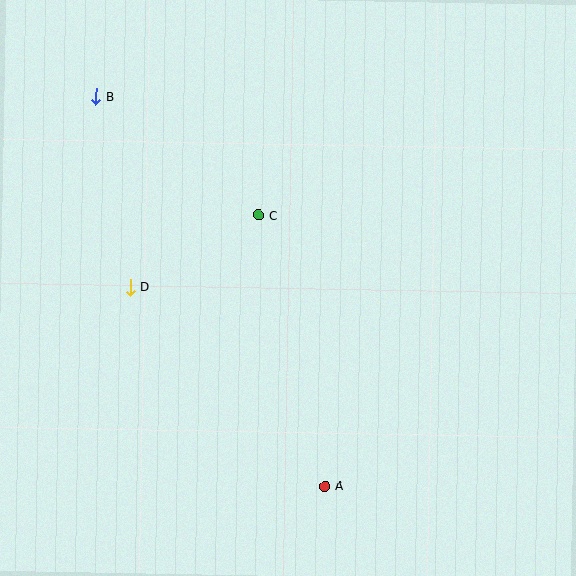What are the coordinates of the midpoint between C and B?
The midpoint between C and B is at (178, 156).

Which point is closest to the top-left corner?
Point B is closest to the top-left corner.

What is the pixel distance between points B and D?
The distance between B and D is 194 pixels.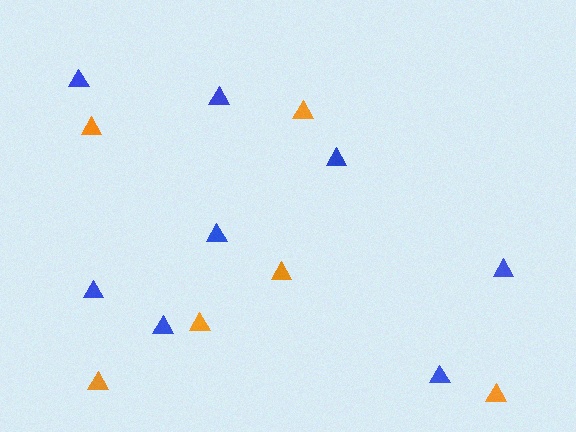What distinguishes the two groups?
There are 2 groups: one group of orange triangles (6) and one group of blue triangles (8).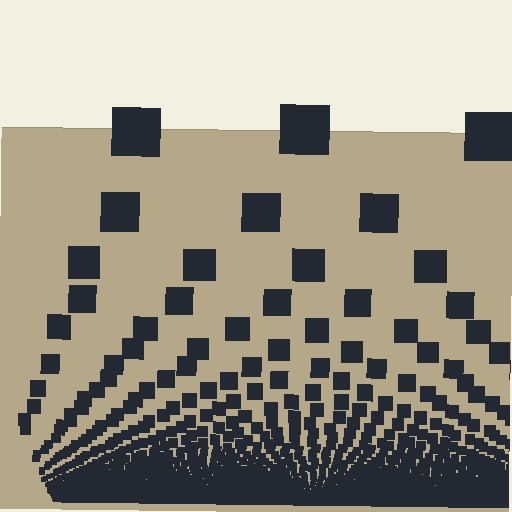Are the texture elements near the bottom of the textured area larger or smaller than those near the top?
Smaller. The gradient is inverted — elements near the bottom are smaller and denser.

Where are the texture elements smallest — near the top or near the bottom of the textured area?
Near the bottom.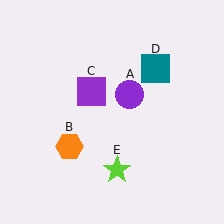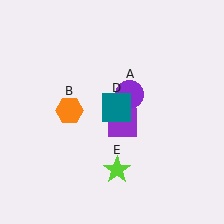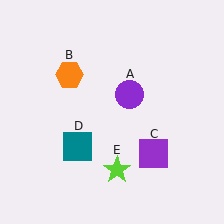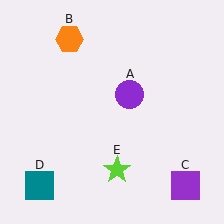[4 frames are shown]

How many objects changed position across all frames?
3 objects changed position: orange hexagon (object B), purple square (object C), teal square (object D).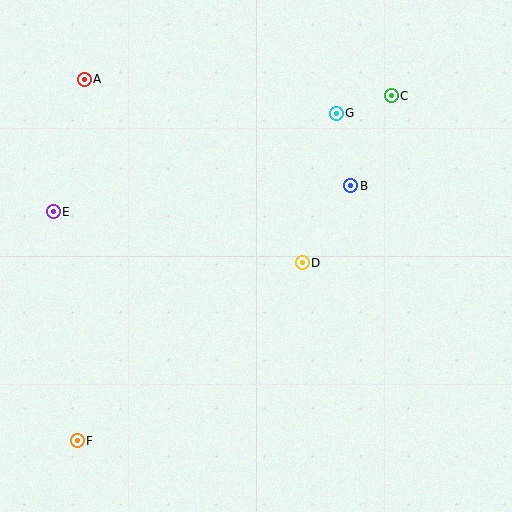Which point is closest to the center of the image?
Point D at (302, 263) is closest to the center.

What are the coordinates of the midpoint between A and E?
The midpoint between A and E is at (69, 145).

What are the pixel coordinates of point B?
Point B is at (351, 186).